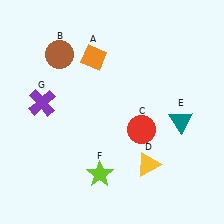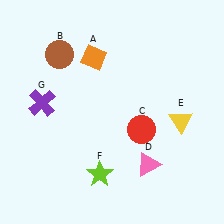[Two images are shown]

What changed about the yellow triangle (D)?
In Image 1, D is yellow. In Image 2, it changed to pink.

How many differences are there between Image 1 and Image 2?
There are 2 differences between the two images.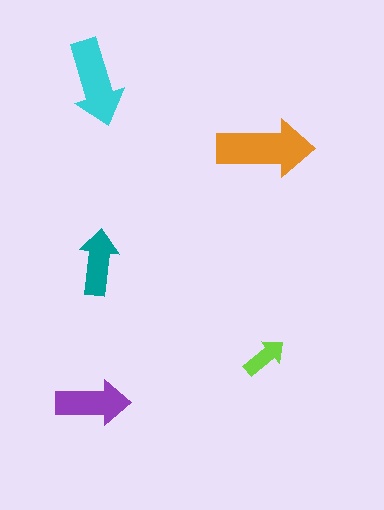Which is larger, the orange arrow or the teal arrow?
The orange one.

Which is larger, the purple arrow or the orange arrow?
The orange one.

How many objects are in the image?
There are 5 objects in the image.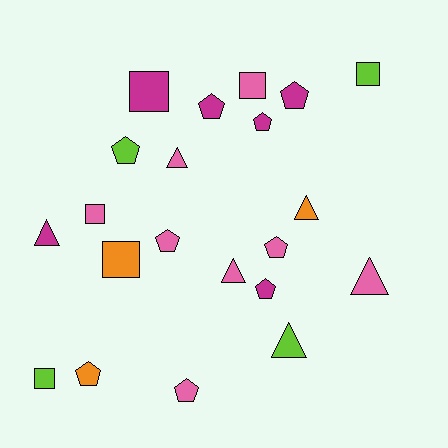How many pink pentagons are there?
There are 3 pink pentagons.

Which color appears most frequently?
Pink, with 8 objects.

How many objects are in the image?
There are 21 objects.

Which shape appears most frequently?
Pentagon, with 9 objects.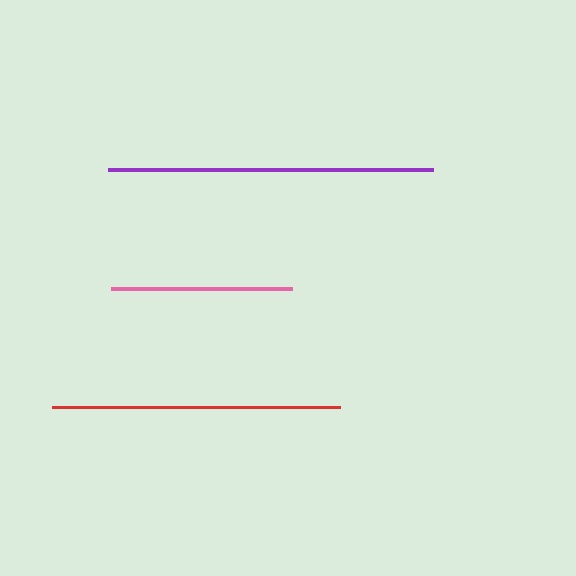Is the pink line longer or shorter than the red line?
The red line is longer than the pink line.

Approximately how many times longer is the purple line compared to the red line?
The purple line is approximately 1.1 times the length of the red line.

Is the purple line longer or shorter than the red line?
The purple line is longer than the red line.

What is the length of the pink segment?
The pink segment is approximately 181 pixels long.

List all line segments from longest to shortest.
From longest to shortest: purple, red, pink.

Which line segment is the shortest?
The pink line is the shortest at approximately 181 pixels.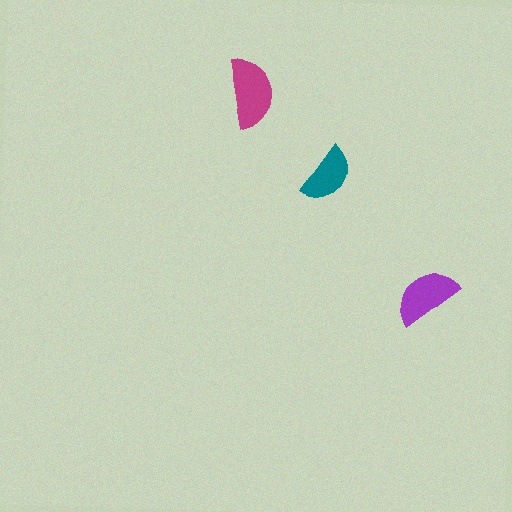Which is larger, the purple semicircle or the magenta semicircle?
The magenta one.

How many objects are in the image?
There are 3 objects in the image.